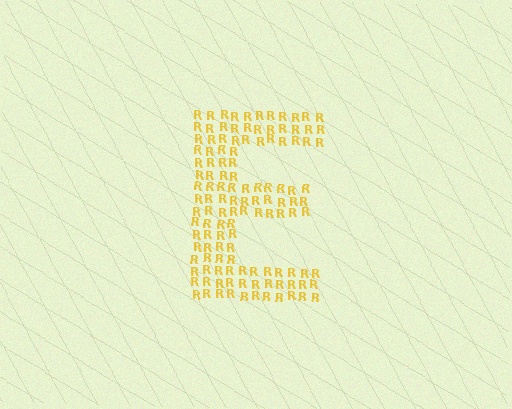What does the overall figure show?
The overall figure shows the letter E.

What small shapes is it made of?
It is made of small letter R's.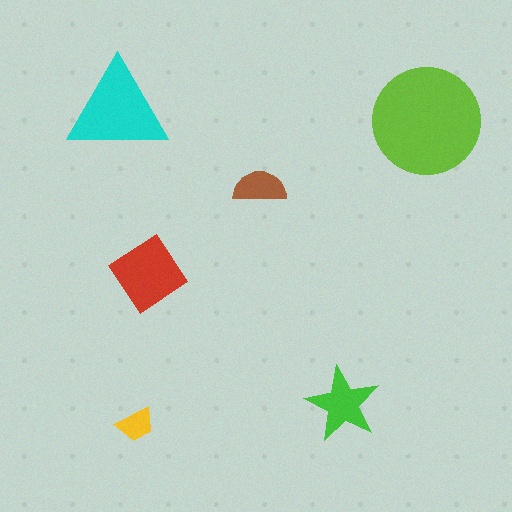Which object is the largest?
The lime circle.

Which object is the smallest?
The yellow trapezoid.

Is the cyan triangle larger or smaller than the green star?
Larger.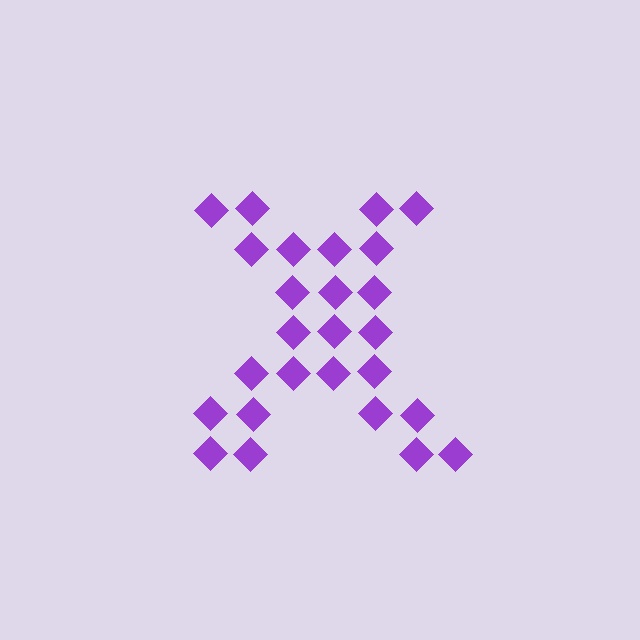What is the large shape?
The large shape is the letter X.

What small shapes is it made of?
It is made of small diamonds.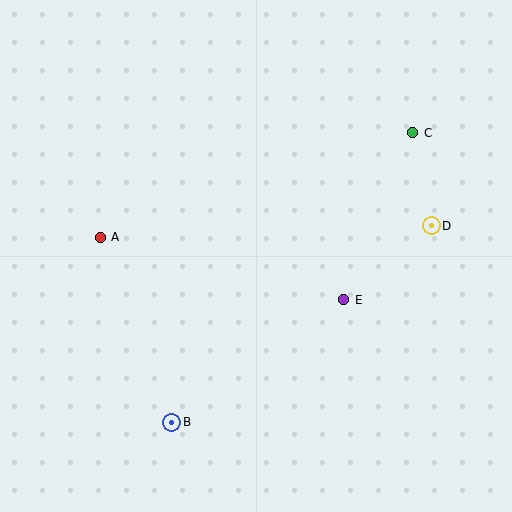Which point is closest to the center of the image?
Point E at (344, 300) is closest to the center.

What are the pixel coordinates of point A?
Point A is at (100, 237).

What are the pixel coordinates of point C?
Point C is at (413, 133).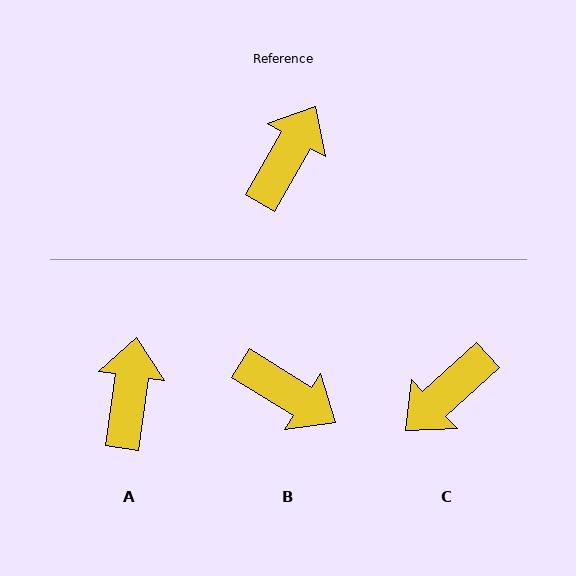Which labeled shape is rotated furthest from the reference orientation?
C, about 162 degrees away.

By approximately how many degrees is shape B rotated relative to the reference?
Approximately 92 degrees clockwise.